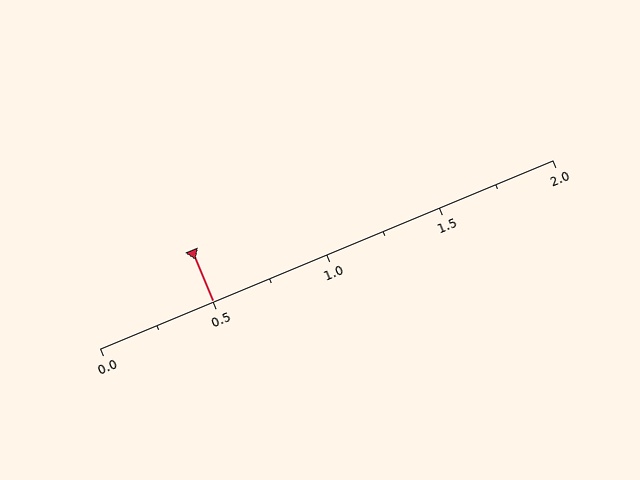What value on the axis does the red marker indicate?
The marker indicates approximately 0.5.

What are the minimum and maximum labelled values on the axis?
The axis runs from 0.0 to 2.0.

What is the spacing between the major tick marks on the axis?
The major ticks are spaced 0.5 apart.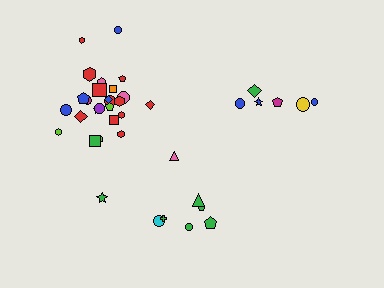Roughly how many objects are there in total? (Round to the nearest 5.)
Roughly 40 objects in total.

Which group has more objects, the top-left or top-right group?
The top-left group.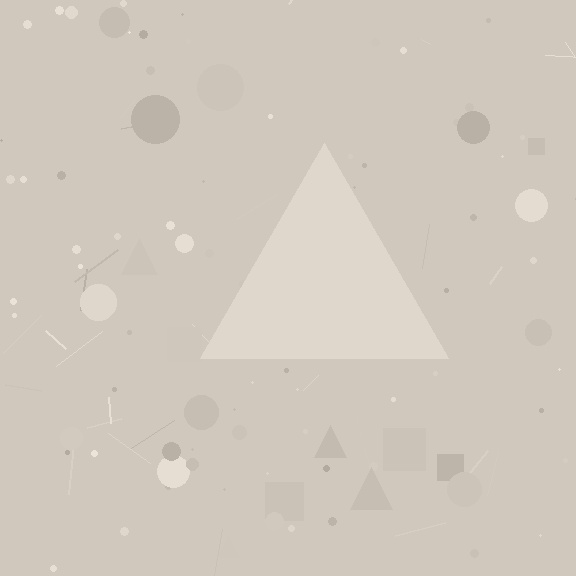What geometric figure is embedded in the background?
A triangle is embedded in the background.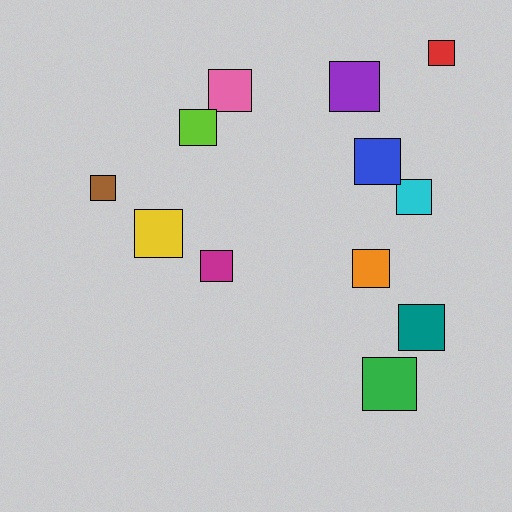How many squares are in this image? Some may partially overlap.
There are 12 squares.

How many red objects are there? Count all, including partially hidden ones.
There is 1 red object.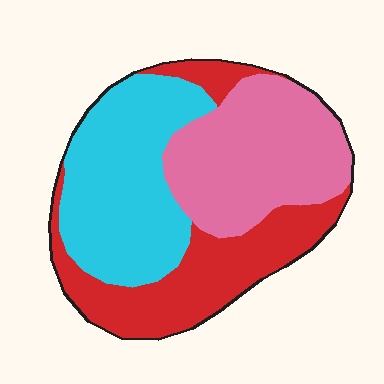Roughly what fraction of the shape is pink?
Pink covers roughly 35% of the shape.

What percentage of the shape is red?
Red takes up about one third (1/3) of the shape.